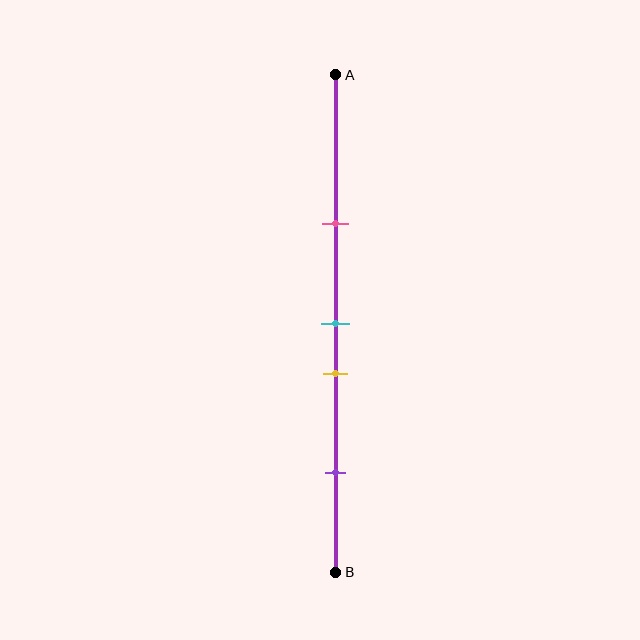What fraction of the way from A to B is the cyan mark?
The cyan mark is approximately 50% (0.5) of the way from A to B.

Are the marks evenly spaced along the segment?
No, the marks are not evenly spaced.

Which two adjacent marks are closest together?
The cyan and yellow marks are the closest adjacent pair.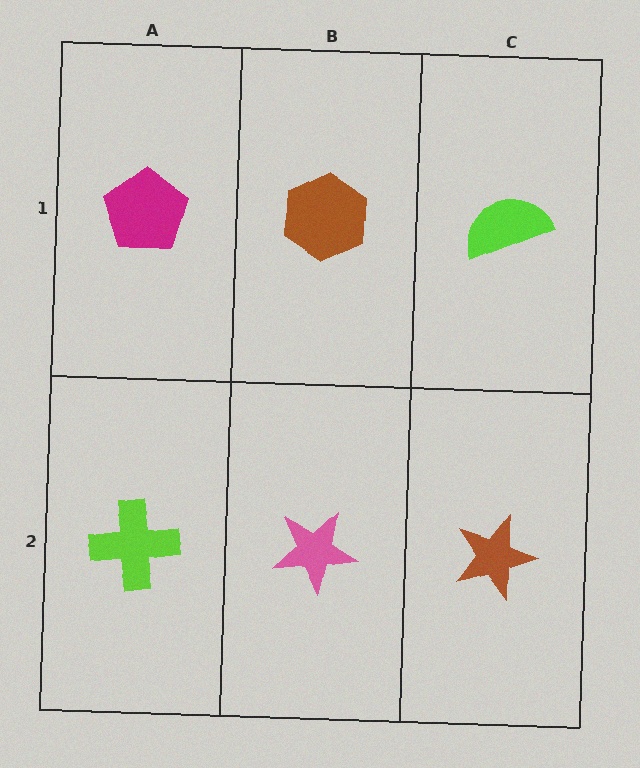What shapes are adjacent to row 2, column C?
A lime semicircle (row 1, column C), a pink star (row 2, column B).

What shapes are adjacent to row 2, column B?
A brown hexagon (row 1, column B), a lime cross (row 2, column A), a brown star (row 2, column C).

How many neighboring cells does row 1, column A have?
2.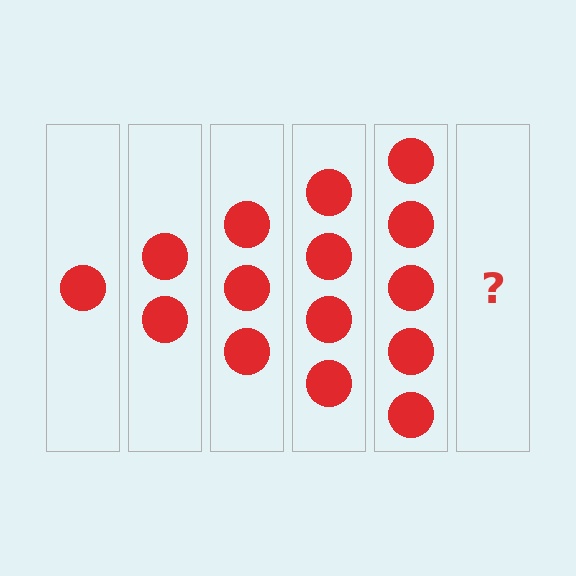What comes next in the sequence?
The next element should be 6 circles.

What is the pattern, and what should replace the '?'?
The pattern is that each step adds one more circle. The '?' should be 6 circles.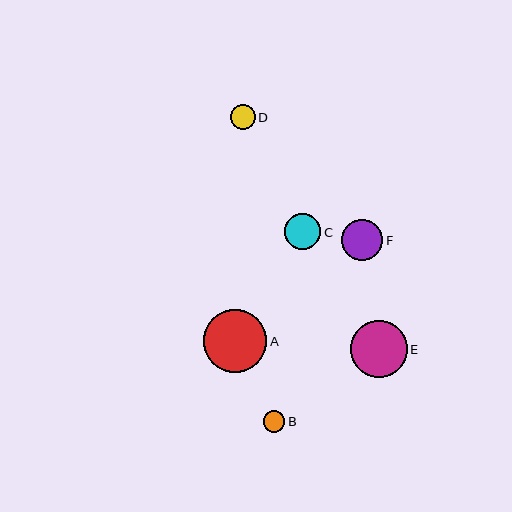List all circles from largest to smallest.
From largest to smallest: A, E, F, C, D, B.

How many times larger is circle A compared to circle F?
Circle A is approximately 1.5 times the size of circle F.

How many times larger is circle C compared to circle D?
Circle C is approximately 1.4 times the size of circle D.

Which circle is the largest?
Circle A is the largest with a size of approximately 63 pixels.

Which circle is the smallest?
Circle B is the smallest with a size of approximately 21 pixels.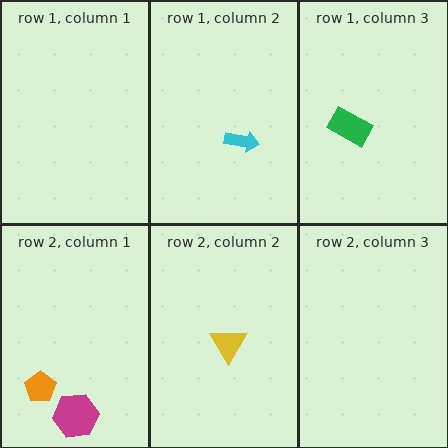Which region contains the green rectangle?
The row 1, column 3 region.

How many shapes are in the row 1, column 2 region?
1.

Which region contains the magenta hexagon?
The row 2, column 1 region.